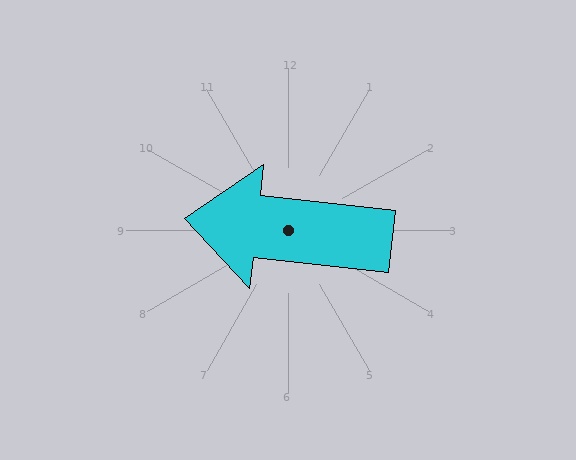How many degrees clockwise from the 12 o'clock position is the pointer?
Approximately 276 degrees.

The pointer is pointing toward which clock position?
Roughly 9 o'clock.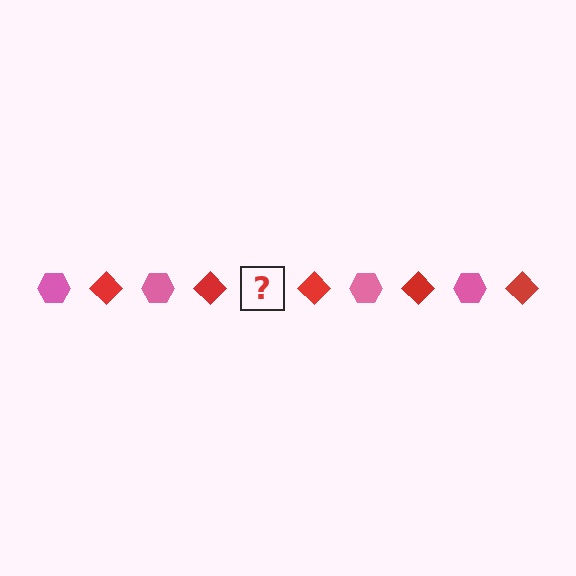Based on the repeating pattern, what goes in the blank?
The blank should be a pink hexagon.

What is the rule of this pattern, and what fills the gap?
The rule is that the pattern alternates between pink hexagon and red diamond. The gap should be filled with a pink hexagon.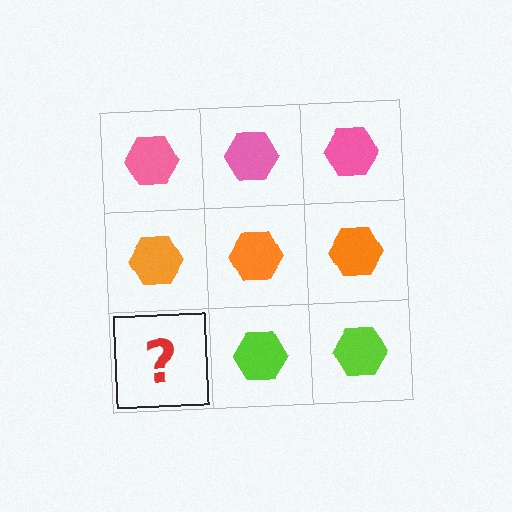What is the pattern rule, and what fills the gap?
The rule is that each row has a consistent color. The gap should be filled with a lime hexagon.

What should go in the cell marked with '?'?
The missing cell should contain a lime hexagon.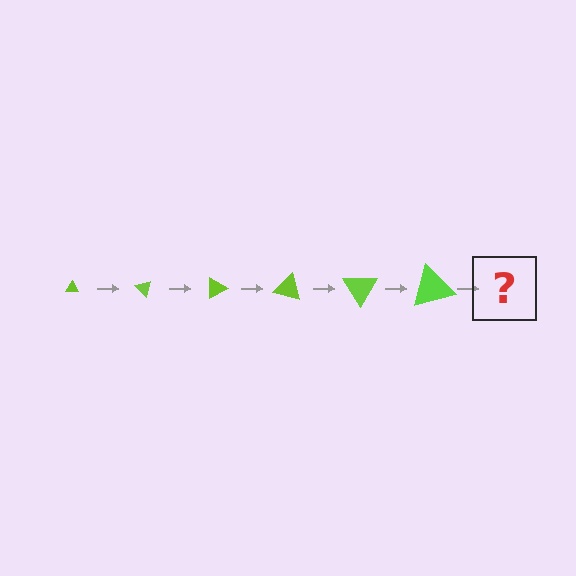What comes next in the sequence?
The next element should be a triangle, larger than the previous one and rotated 270 degrees from the start.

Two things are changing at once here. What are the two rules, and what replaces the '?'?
The two rules are that the triangle grows larger each step and it rotates 45 degrees each step. The '?' should be a triangle, larger than the previous one and rotated 270 degrees from the start.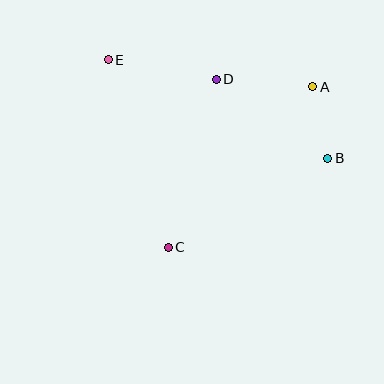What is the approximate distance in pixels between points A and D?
The distance between A and D is approximately 97 pixels.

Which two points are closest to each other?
Points A and B are closest to each other.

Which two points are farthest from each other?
Points B and E are farthest from each other.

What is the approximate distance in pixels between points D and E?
The distance between D and E is approximately 110 pixels.